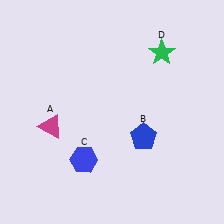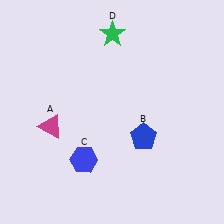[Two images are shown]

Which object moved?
The green star (D) moved left.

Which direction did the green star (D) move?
The green star (D) moved left.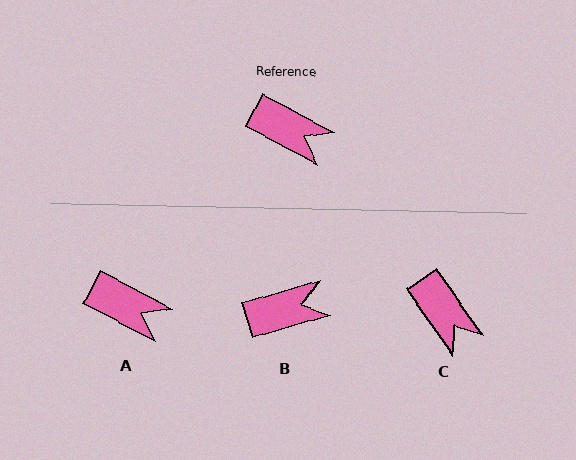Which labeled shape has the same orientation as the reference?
A.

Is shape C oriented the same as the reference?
No, it is off by about 27 degrees.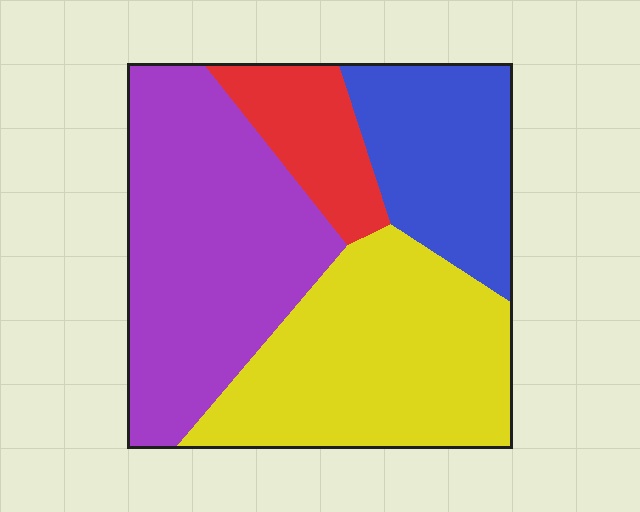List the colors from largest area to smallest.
From largest to smallest: purple, yellow, blue, red.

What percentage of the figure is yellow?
Yellow takes up about one third (1/3) of the figure.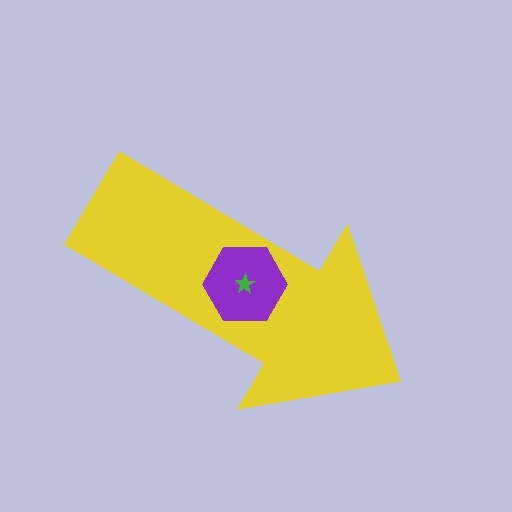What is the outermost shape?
The yellow arrow.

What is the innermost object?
The green star.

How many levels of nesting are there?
3.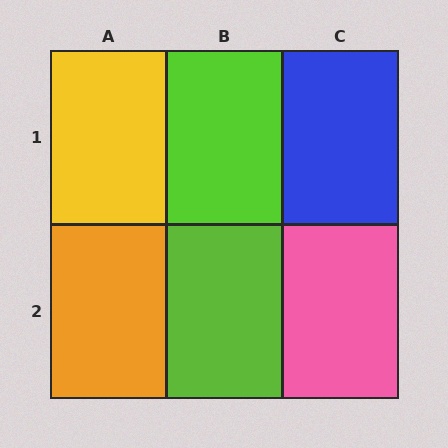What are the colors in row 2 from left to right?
Orange, lime, pink.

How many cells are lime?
2 cells are lime.